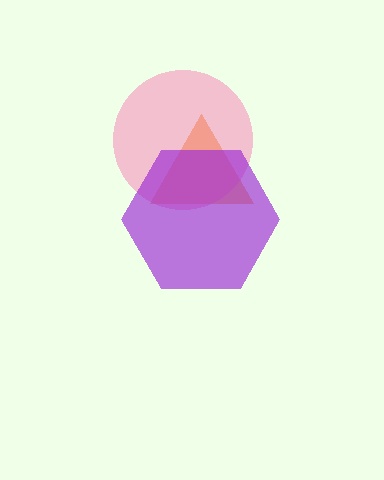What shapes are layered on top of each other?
The layered shapes are: an orange triangle, a pink circle, a purple hexagon.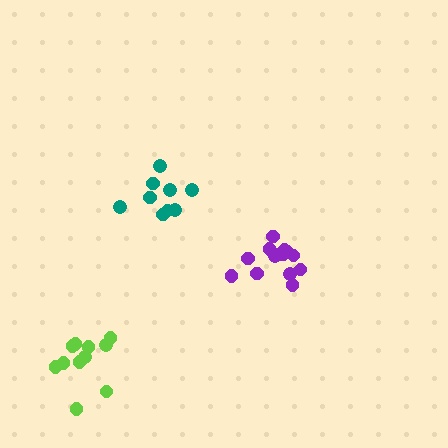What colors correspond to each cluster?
The clusters are colored: purple, teal, lime.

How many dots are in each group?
Group 1: 14 dots, Group 2: 9 dots, Group 3: 11 dots (34 total).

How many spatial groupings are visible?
There are 3 spatial groupings.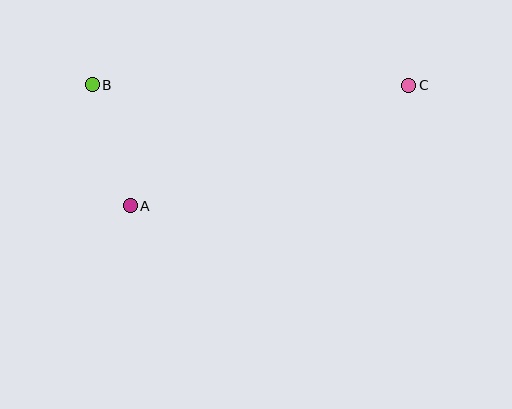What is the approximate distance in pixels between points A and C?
The distance between A and C is approximately 303 pixels.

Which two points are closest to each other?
Points A and B are closest to each other.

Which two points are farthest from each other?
Points B and C are farthest from each other.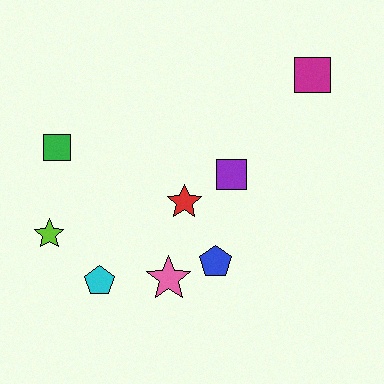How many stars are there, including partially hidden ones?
There are 3 stars.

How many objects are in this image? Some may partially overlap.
There are 8 objects.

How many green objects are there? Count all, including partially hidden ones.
There is 1 green object.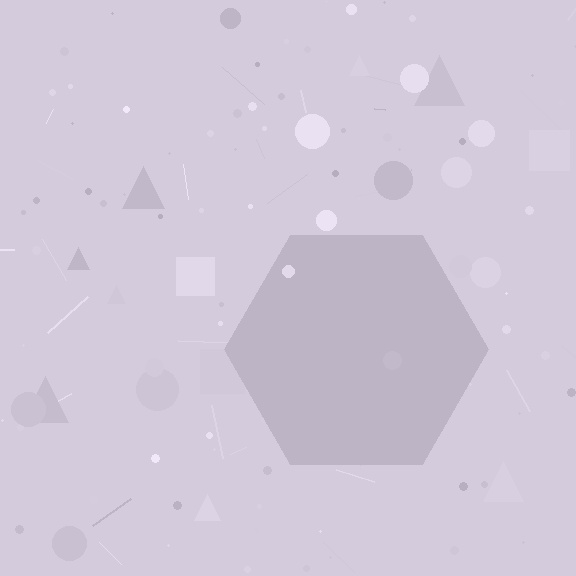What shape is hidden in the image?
A hexagon is hidden in the image.